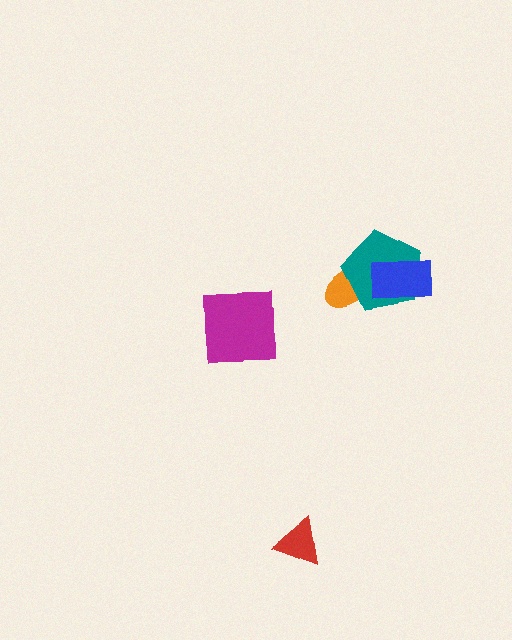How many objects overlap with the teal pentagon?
2 objects overlap with the teal pentagon.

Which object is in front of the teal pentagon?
The blue rectangle is in front of the teal pentagon.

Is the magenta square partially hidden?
No, no other shape covers it.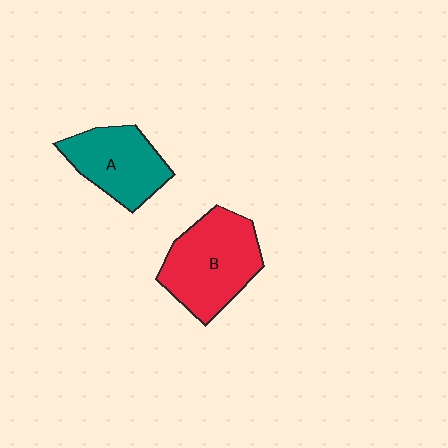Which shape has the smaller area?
Shape A (teal).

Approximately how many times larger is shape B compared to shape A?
Approximately 1.3 times.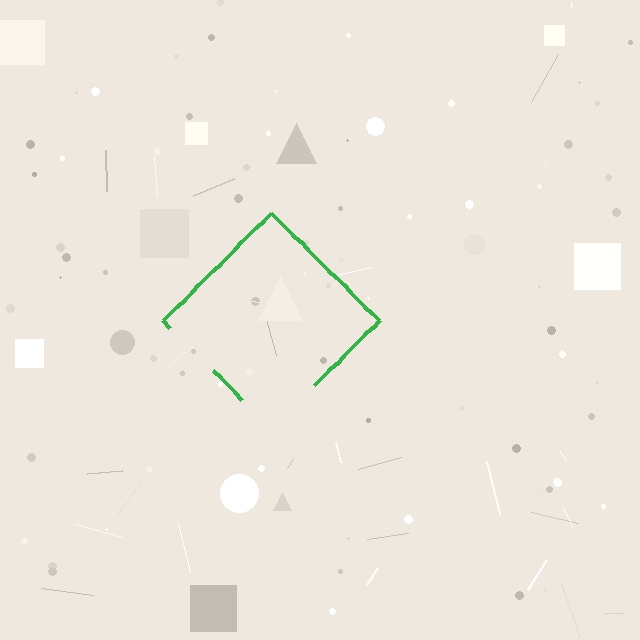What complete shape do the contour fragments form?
The contour fragments form a diamond.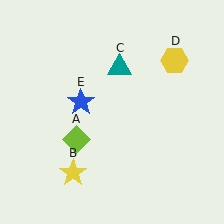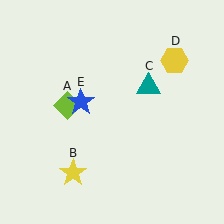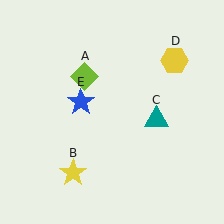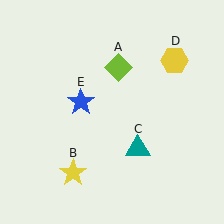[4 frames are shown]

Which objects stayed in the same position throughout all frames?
Yellow star (object B) and yellow hexagon (object D) and blue star (object E) remained stationary.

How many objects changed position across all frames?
2 objects changed position: lime diamond (object A), teal triangle (object C).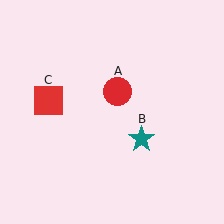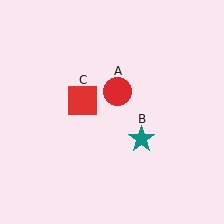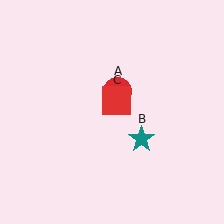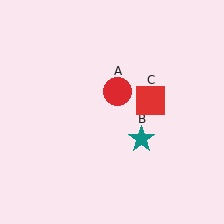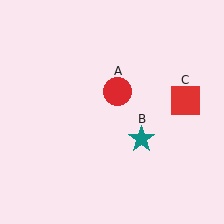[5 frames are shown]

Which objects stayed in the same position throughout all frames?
Red circle (object A) and teal star (object B) remained stationary.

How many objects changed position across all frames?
1 object changed position: red square (object C).